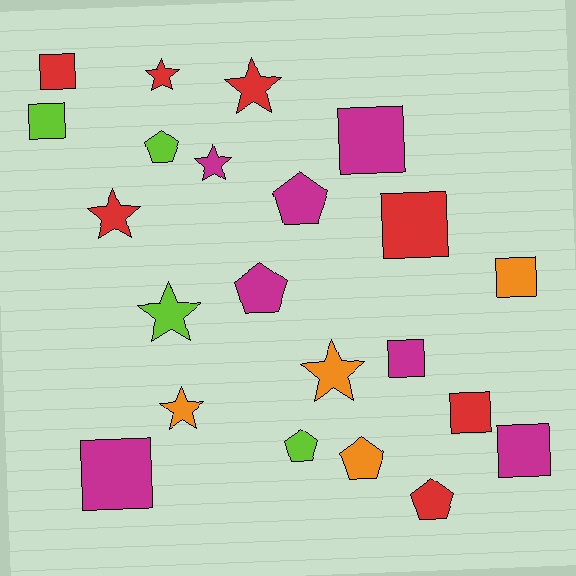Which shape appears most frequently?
Square, with 9 objects.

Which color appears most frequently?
Red, with 7 objects.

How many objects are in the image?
There are 22 objects.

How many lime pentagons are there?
There are 2 lime pentagons.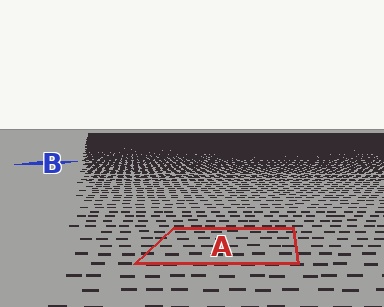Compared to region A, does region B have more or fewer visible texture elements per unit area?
Region B has more texture elements per unit area — they are packed more densely because it is farther away.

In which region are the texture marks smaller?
The texture marks are smaller in region B, because it is farther away.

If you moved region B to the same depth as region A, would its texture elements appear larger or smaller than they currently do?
They would appear larger. At a closer depth, the same texture elements are projected at a bigger on-screen size.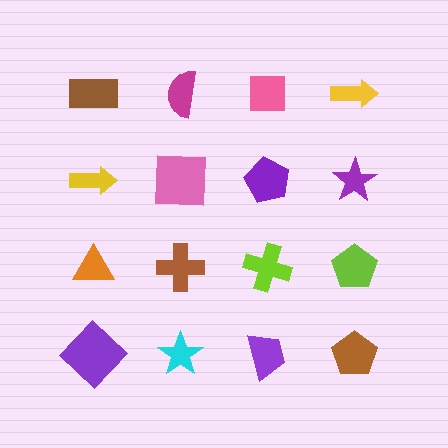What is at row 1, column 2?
A magenta semicircle.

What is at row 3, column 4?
A lime pentagon.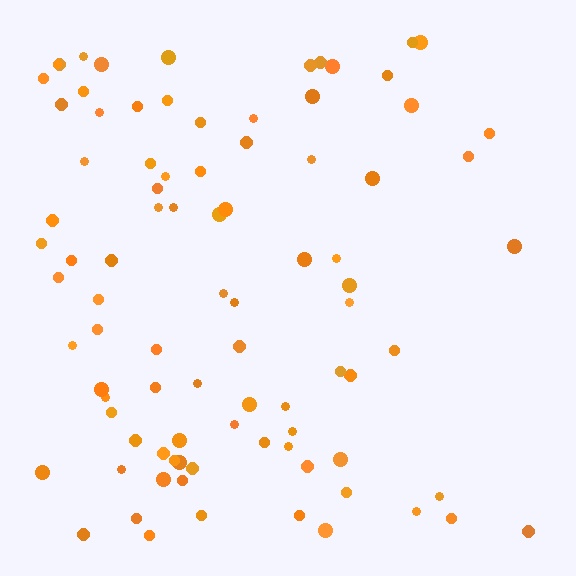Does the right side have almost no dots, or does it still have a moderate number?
Still a moderate number, just noticeably fewer than the left.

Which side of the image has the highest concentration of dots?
The left.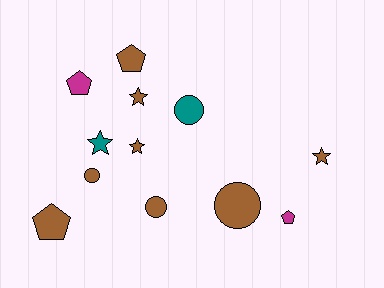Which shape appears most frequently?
Star, with 4 objects.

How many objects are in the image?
There are 12 objects.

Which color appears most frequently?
Brown, with 8 objects.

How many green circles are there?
There are no green circles.